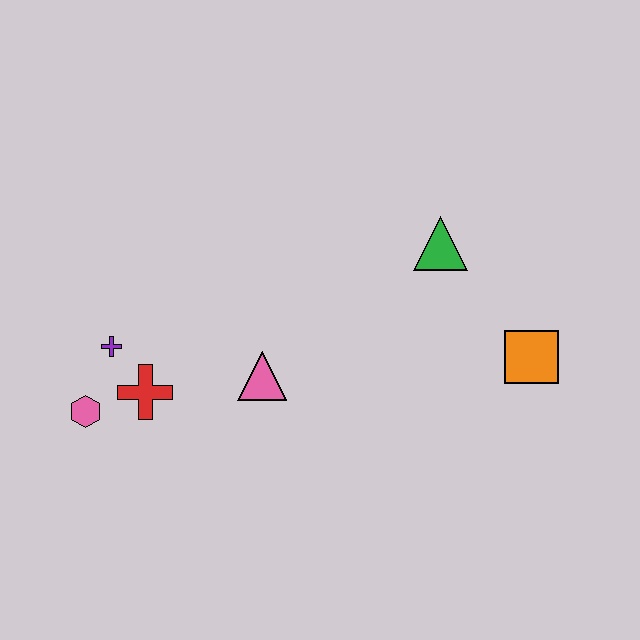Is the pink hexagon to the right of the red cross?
No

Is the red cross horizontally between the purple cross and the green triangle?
Yes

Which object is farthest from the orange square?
The pink hexagon is farthest from the orange square.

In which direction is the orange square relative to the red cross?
The orange square is to the right of the red cross.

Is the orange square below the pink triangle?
No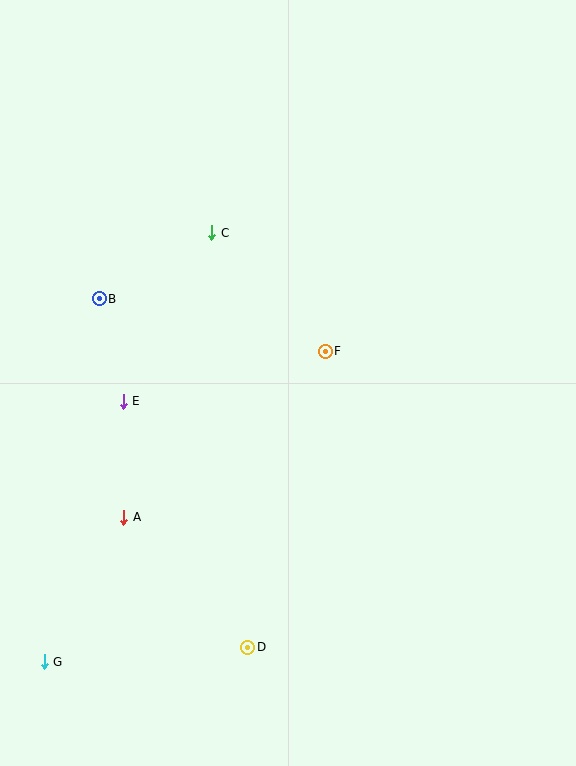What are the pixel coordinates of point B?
Point B is at (99, 299).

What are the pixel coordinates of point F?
Point F is at (325, 351).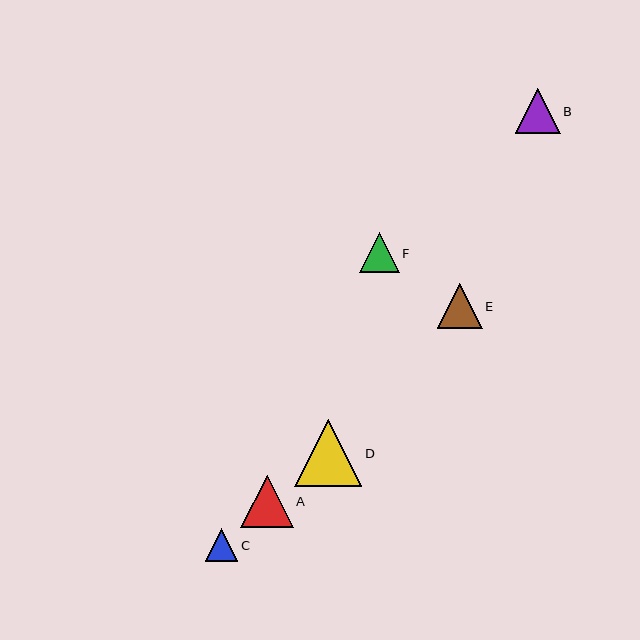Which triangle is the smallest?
Triangle C is the smallest with a size of approximately 33 pixels.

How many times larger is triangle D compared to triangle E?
Triangle D is approximately 1.5 times the size of triangle E.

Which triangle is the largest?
Triangle D is the largest with a size of approximately 67 pixels.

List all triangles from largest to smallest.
From largest to smallest: D, A, B, E, F, C.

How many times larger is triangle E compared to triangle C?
Triangle E is approximately 1.4 times the size of triangle C.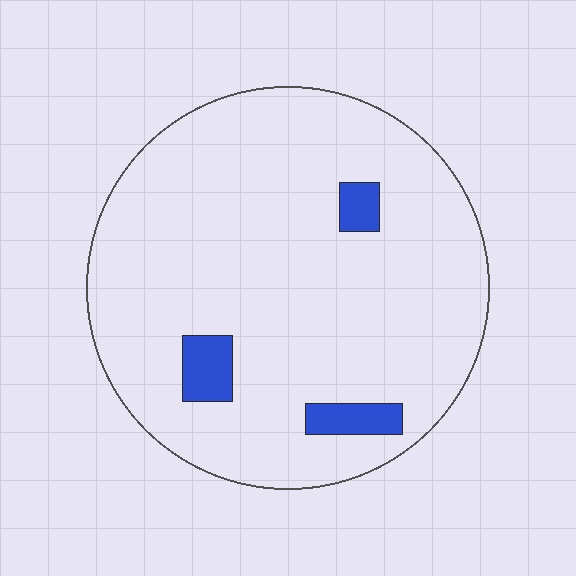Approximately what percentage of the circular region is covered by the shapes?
Approximately 5%.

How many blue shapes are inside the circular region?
3.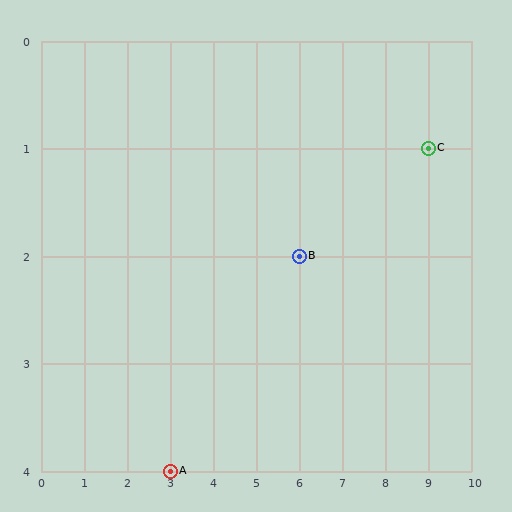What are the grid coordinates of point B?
Point B is at grid coordinates (6, 2).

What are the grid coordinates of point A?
Point A is at grid coordinates (3, 4).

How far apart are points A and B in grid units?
Points A and B are 3 columns and 2 rows apart (about 3.6 grid units diagonally).